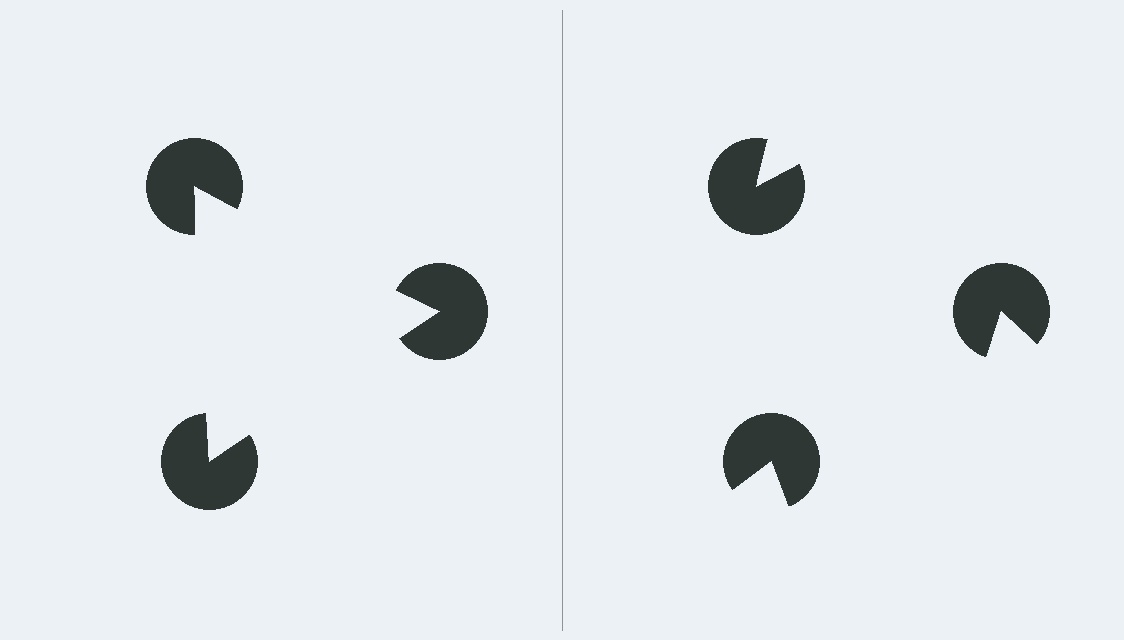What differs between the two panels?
The pac-man discs are positioned identically on both sides; only the wedge orientations differ. On the left they align to a triangle; on the right they are misaligned.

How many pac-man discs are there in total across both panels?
6 — 3 on each side.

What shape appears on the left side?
An illusory triangle.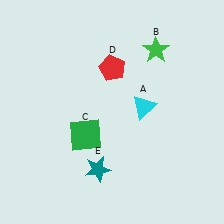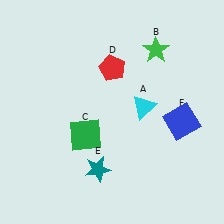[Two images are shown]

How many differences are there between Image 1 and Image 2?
There is 1 difference between the two images.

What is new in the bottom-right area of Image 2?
A blue square (F) was added in the bottom-right area of Image 2.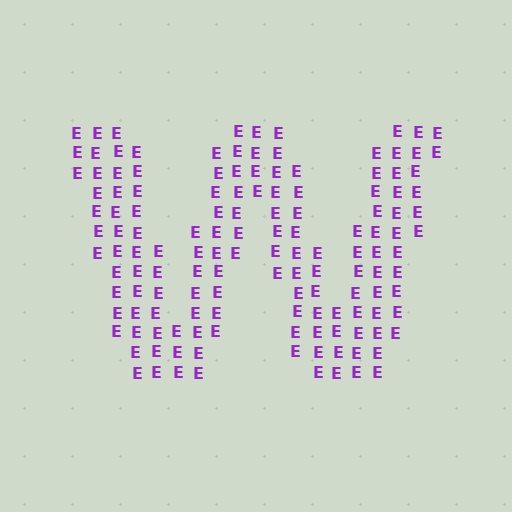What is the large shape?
The large shape is the letter W.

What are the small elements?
The small elements are letter E's.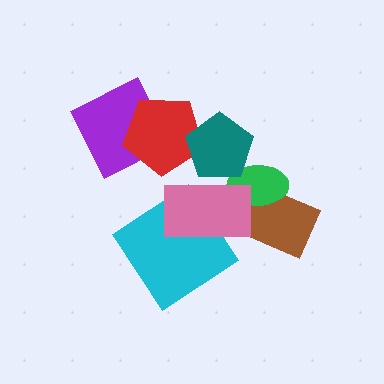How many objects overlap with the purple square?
1 object overlaps with the purple square.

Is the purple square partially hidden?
Yes, it is partially covered by another shape.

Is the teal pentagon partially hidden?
Yes, it is partially covered by another shape.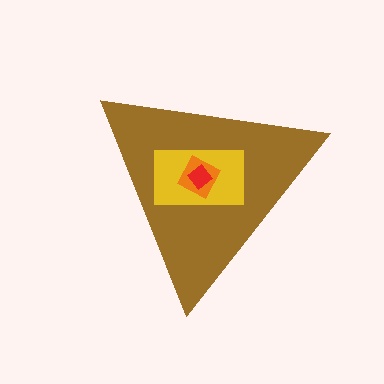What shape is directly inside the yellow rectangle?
The orange square.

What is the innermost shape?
The red diamond.